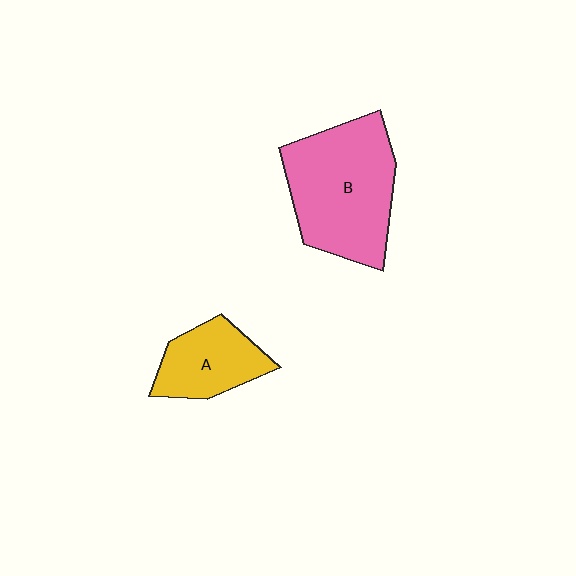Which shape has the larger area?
Shape B (pink).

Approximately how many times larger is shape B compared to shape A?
Approximately 2.0 times.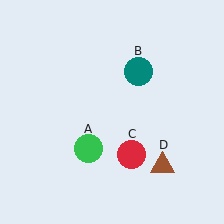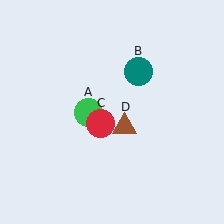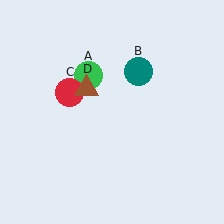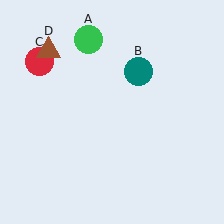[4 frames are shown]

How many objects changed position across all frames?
3 objects changed position: green circle (object A), red circle (object C), brown triangle (object D).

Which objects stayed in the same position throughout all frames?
Teal circle (object B) remained stationary.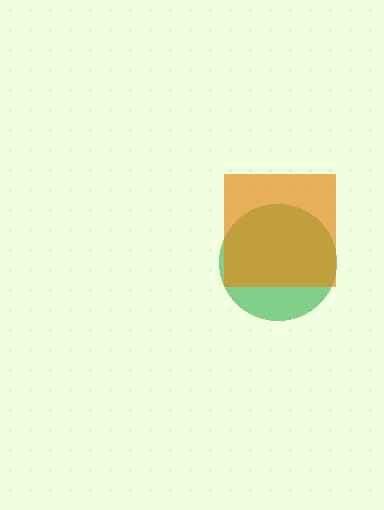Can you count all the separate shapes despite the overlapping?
Yes, there are 2 separate shapes.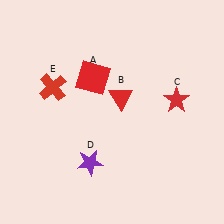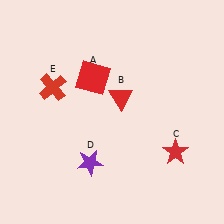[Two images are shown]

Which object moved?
The red star (C) moved down.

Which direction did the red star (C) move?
The red star (C) moved down.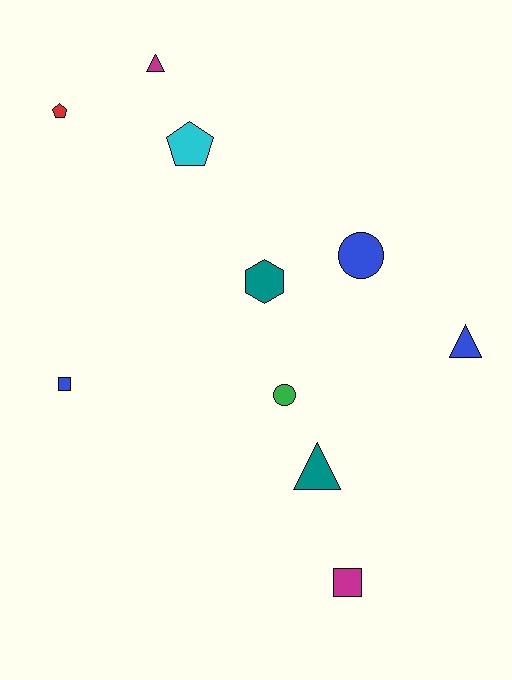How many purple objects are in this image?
There are no purple objects.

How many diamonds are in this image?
There are no diamonds.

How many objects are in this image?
There are 10 objects.